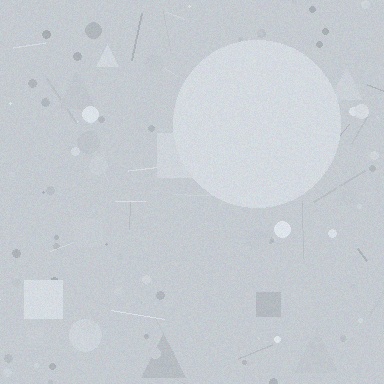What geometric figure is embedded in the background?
A circle is embedded in the background.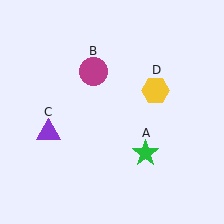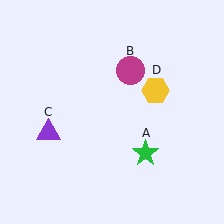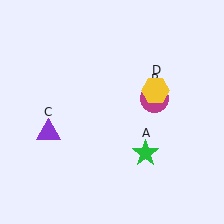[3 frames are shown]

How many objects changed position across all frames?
1 object changed position: magenta circle (object B).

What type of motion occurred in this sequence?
The magenta circle (object B) rotated clockwise around the center of the scene.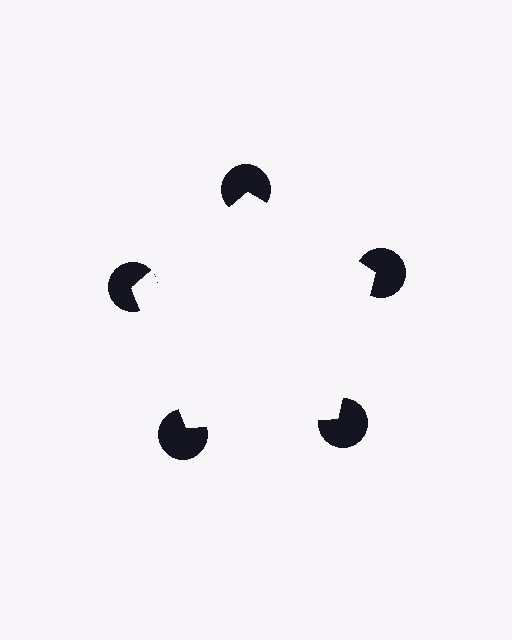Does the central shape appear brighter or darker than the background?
It typically appears slightly brighter than the background, even though no actual brightness change is drawn.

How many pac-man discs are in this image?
There are 5 — one at each vertex of the illusory pentagon.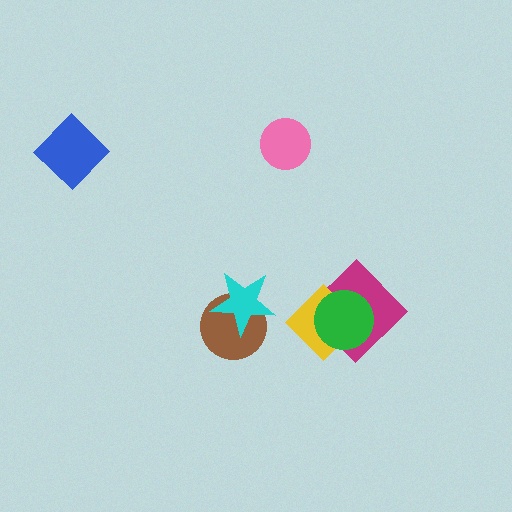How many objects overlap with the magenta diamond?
2 objects overlap with the magenta diamond.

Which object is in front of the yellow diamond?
The green circle is in front of the yellow diamond.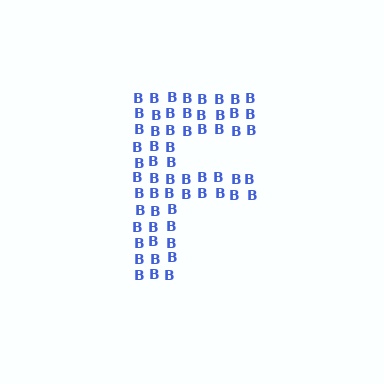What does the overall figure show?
The overall figure shows the letter F.